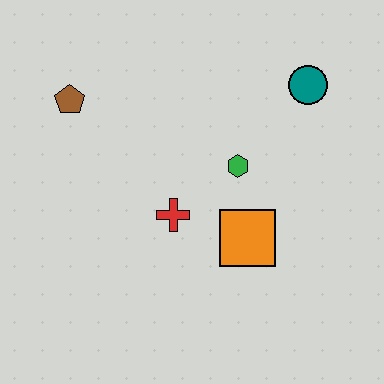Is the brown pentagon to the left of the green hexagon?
Yes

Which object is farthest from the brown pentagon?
The teal circle is farthest from the brown pentagon.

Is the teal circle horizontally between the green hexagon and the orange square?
No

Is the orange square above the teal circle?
No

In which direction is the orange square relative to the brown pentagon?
The orange square is to the right of the brown pentagon.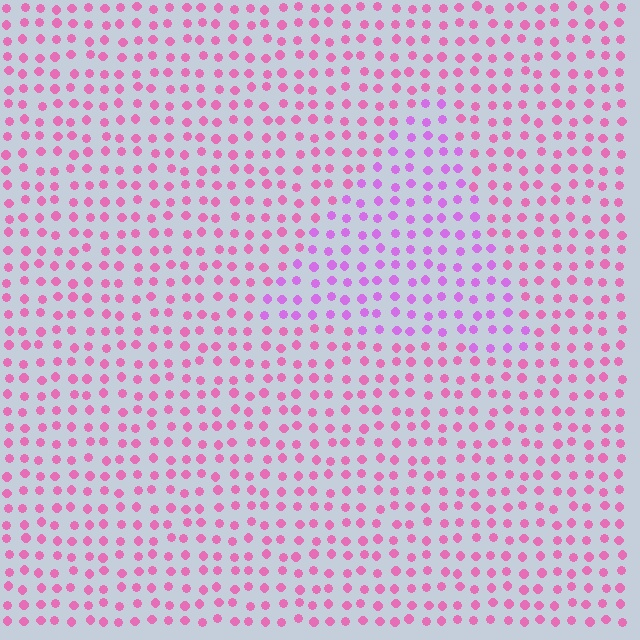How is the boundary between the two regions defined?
The boundary is defined purely by a slight shift in hue (about 33 degrees). Spacing, size, and orientation are identical on both sides.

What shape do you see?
I see a triangle.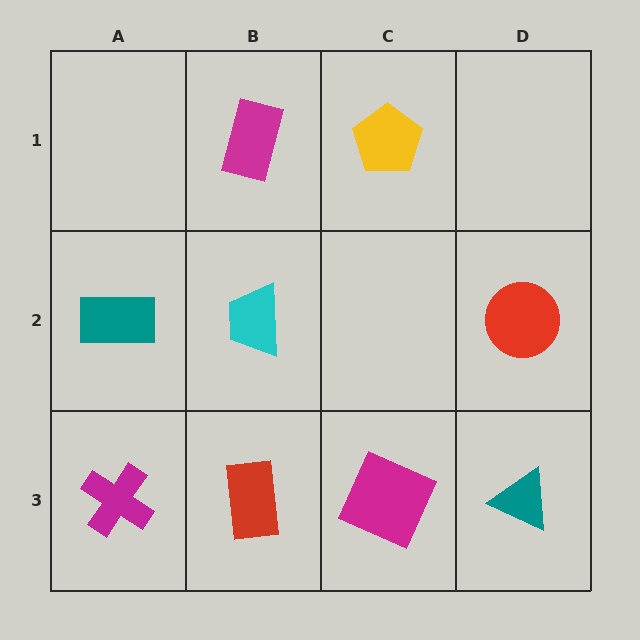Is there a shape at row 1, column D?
No, that cell is empty.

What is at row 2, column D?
A red circle.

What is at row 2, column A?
A teal rectangle.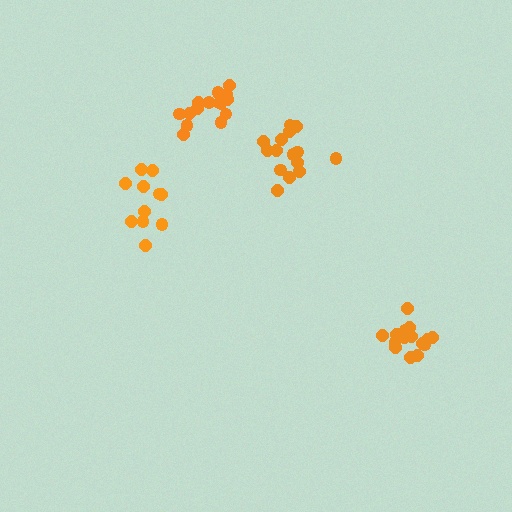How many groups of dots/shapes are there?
There are 4 groups.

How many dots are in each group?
Group 1: 11 dots, Group 2: 15 dots, Group 3: 15 dots, Group 4: 16 dots (57 total).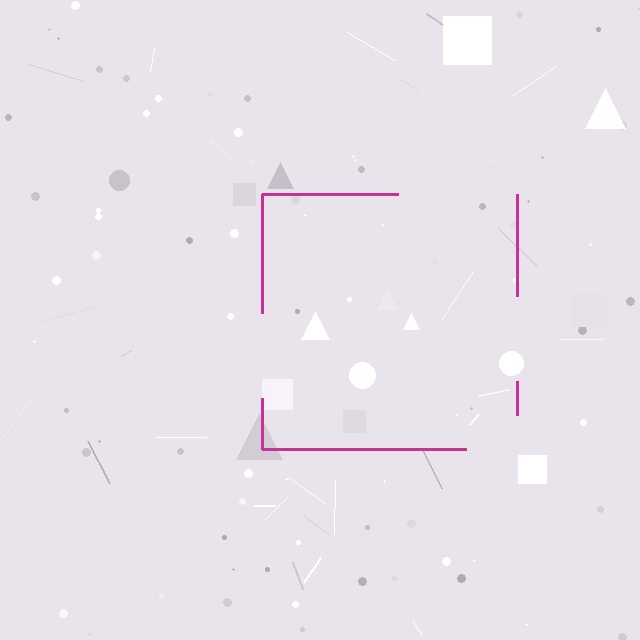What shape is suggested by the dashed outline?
The dashed outline suggests a square.